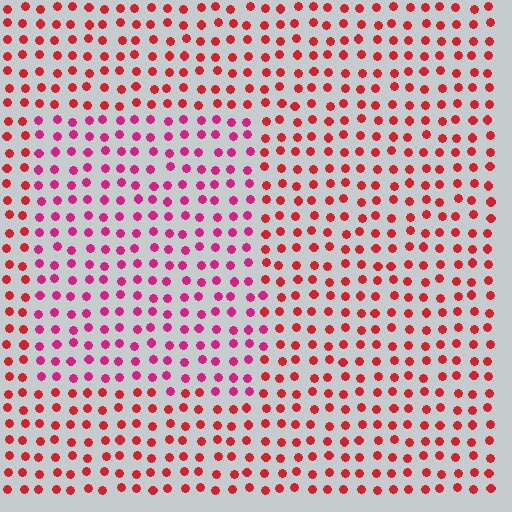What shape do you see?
I see a rectangle.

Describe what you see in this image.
The image is filled with small red elements in a uniform arrangement. A rectangle-shaped region is visible where the elements are tinted to a slightly different hue, forming a subtle color boundary.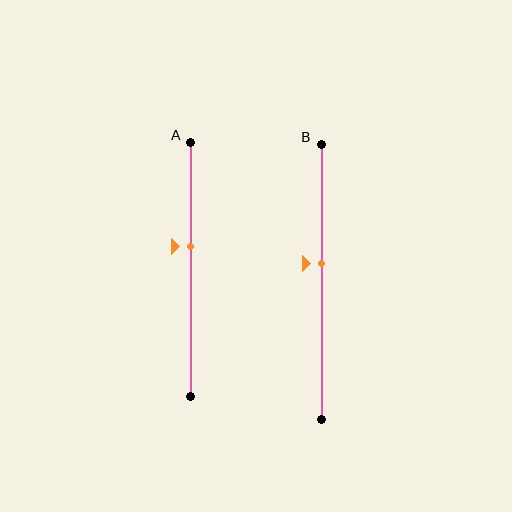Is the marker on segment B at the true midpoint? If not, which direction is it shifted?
No, the marker on segment B is shifted upward by about 7% of the segment length.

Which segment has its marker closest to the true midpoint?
Segment B has its marker closest to the true midpoint.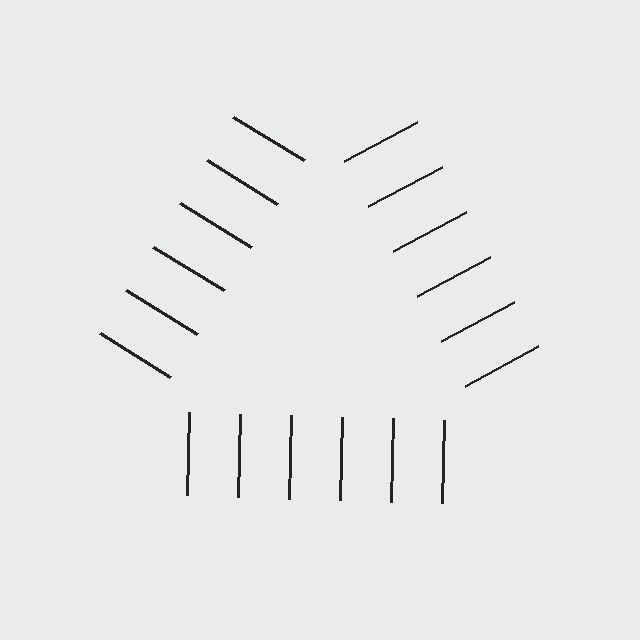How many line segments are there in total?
18 — 6 along each of the 3 edges.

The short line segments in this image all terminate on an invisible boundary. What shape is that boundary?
An illusory triangle — the line segments terminate on its edges but no continuous stroke is drawn.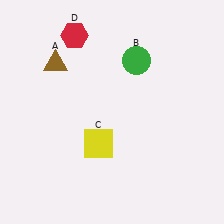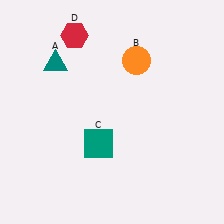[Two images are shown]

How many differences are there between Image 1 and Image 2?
There are 3 differences between the two images.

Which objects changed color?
A changed from brown to teal. B changed from green to orange. C changed from yellow to teal.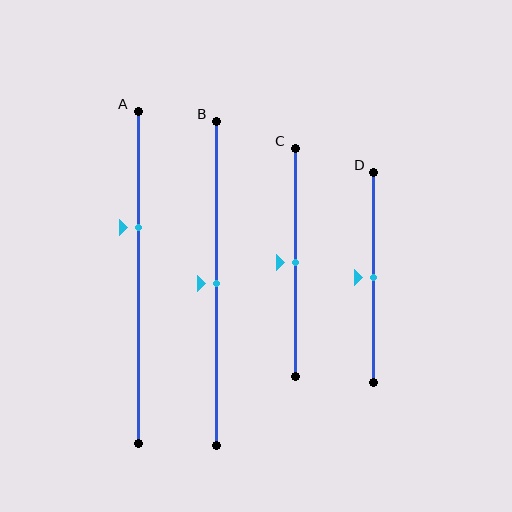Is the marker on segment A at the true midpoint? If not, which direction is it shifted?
No, the marker on segment A is shifted upward by about 15% of the segment length.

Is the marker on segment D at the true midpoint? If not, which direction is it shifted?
Yes, the marker on segment D is at the true midpoint.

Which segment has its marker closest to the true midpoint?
Segment B has its marker closest to the true midpoint.